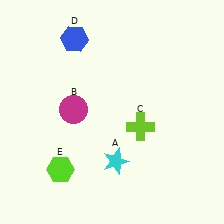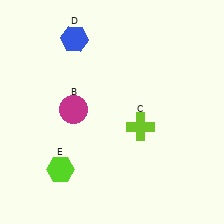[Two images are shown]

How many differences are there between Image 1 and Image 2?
There is 1 difference between the two images.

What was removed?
The cyan star (A) was removed in Image 2.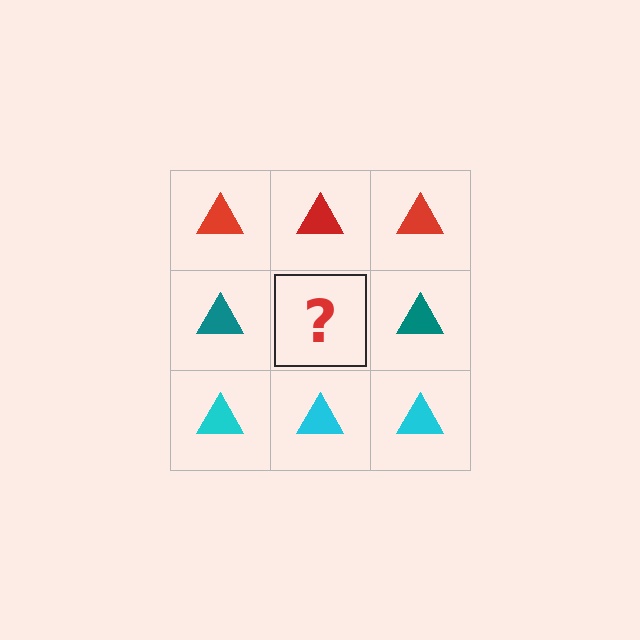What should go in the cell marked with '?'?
The missing cell should contain a teal triangle.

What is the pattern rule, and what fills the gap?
The rule is that each row has a consistent color. The gap should be filled with a teal triangle.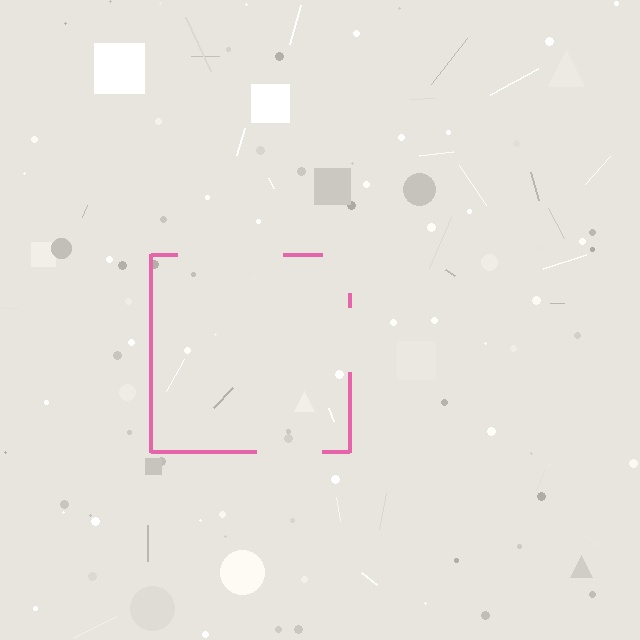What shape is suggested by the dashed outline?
The dashed outline suggests a square.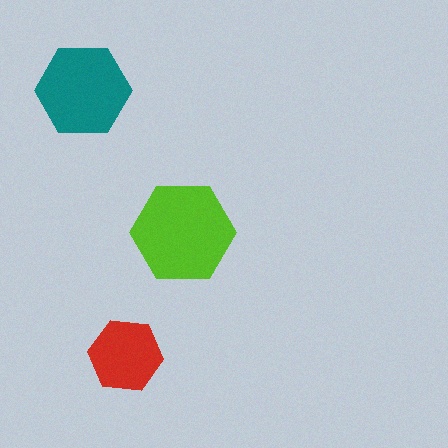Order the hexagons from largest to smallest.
the lime one, the teal one, the red one.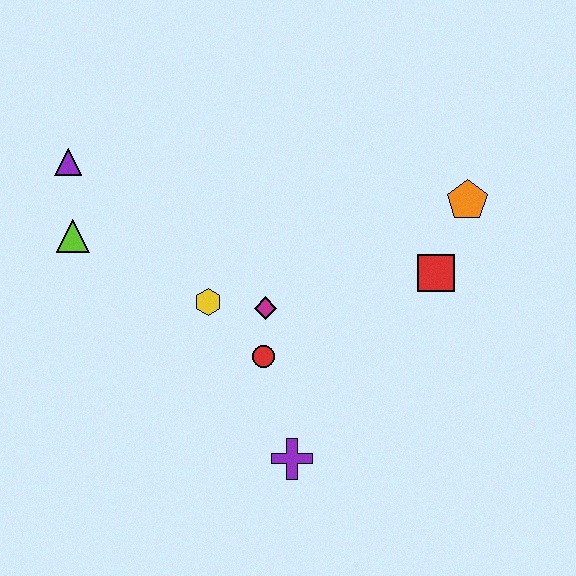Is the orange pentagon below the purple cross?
No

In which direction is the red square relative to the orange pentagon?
The red square is below the orange pentagon.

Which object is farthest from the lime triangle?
The orange pentagon is farthest from the lime triangle.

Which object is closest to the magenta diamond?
The red circle is closest to the magenta diamond.